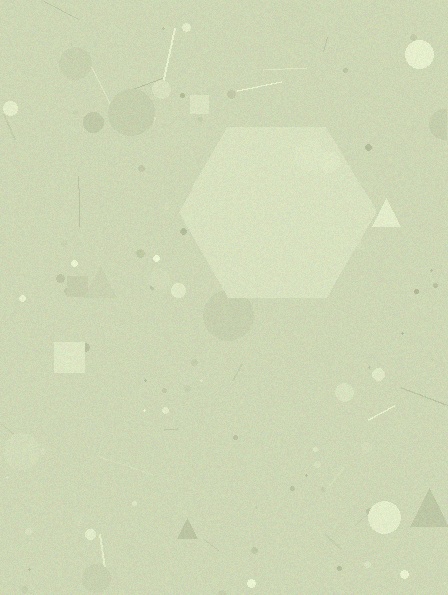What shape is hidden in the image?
A hexagon is hidden in the image.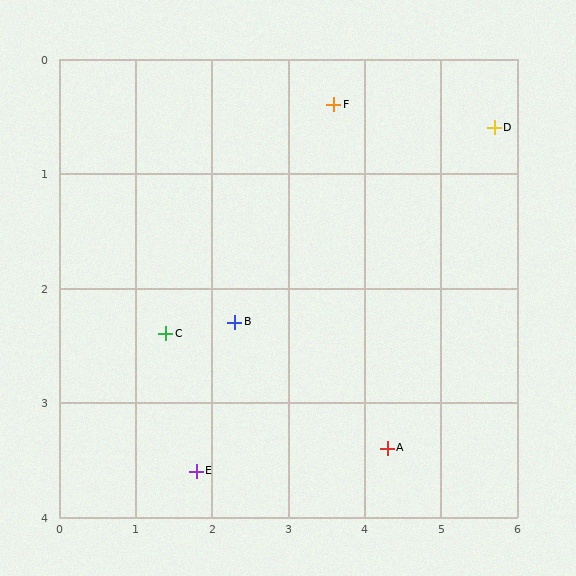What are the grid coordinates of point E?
Point E is at approximately (1.8, 3.6).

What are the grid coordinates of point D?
Point D is at approximately (5.7, 0.6).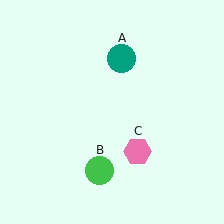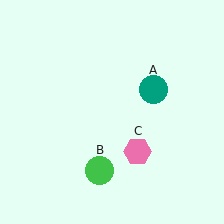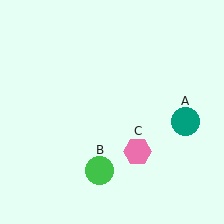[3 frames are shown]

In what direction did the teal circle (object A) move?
The teal circle (object A) moved down and to the right.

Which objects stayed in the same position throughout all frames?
Green circle (object B) and pink hexagon (object C) remained stationary.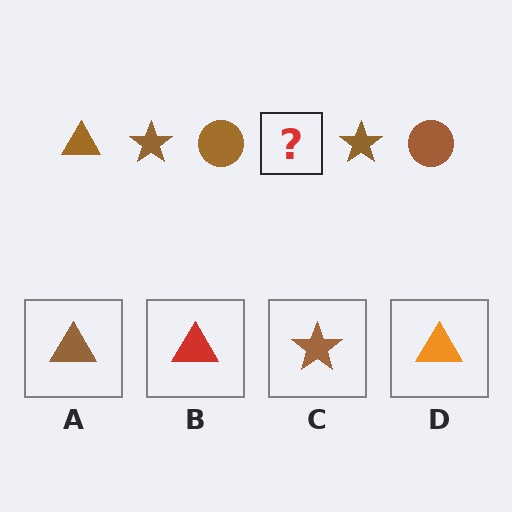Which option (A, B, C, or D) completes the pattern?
A.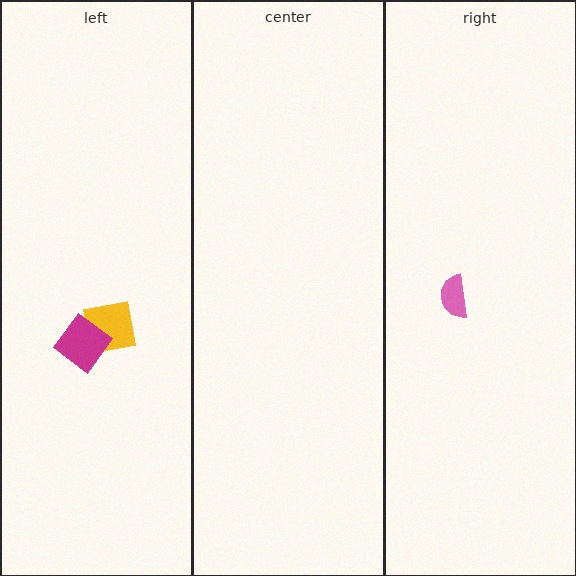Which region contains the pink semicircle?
The right region.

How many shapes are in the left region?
2.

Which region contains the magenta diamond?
The left region.